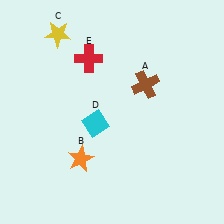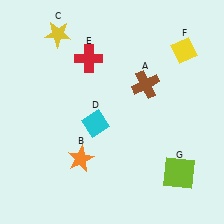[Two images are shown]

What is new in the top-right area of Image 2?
A yellow diamond (F) was added in the top-right area of Image 2.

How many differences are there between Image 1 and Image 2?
There are 2 differences between the two images.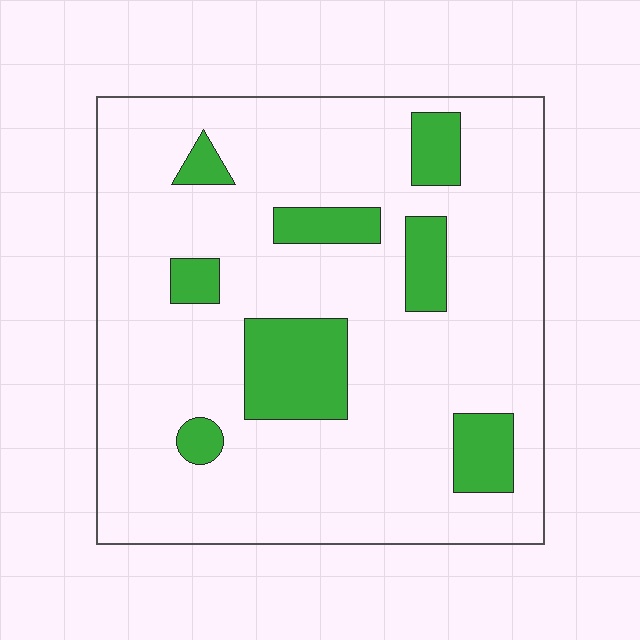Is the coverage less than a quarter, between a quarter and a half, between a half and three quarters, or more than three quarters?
Less than a quarter.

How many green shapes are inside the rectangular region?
8.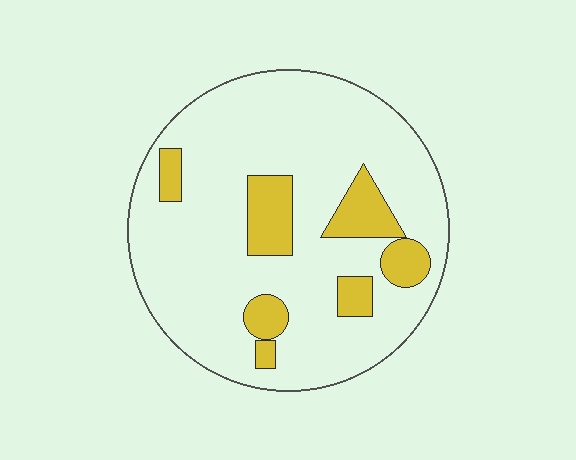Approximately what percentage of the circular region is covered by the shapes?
Approximately 15%.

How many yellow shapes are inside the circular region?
7.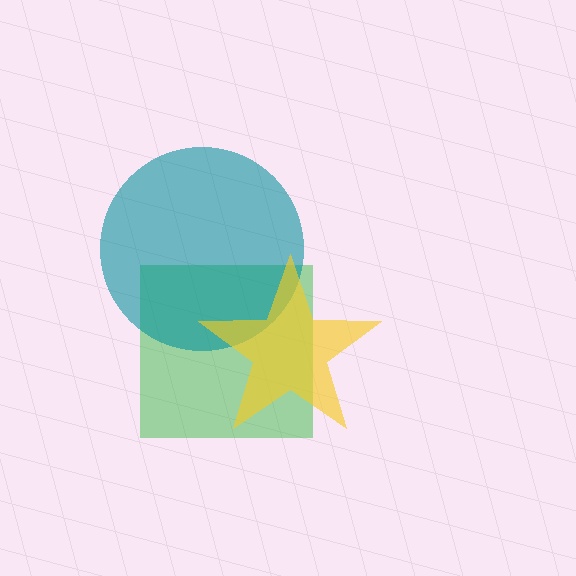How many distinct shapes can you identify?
There are 3 distinct shapes: a green square, a teal circle, a yellow star.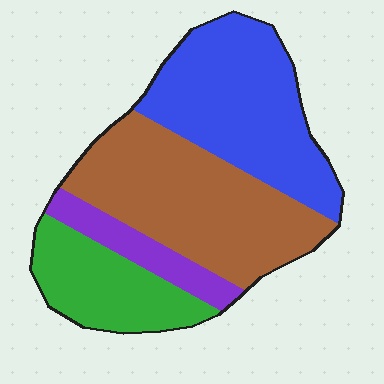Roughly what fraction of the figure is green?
Green covers 19% of the figure.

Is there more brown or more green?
Brown.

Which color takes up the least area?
Purple, at roughly 10%.